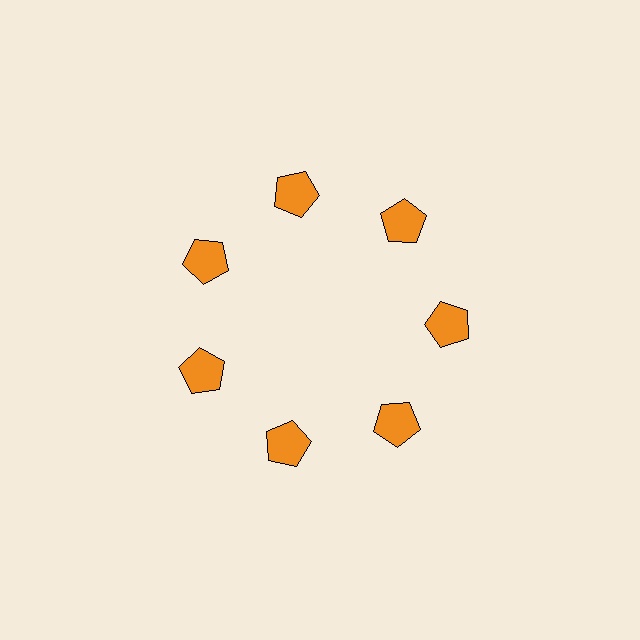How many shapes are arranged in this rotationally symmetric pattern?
There are 7 shapes, arranged in 7 groups of 1.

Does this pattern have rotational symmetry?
Yes, this pattern has 7-fold rotational symmetry. It looks the same after rotating 51 degrees around the center.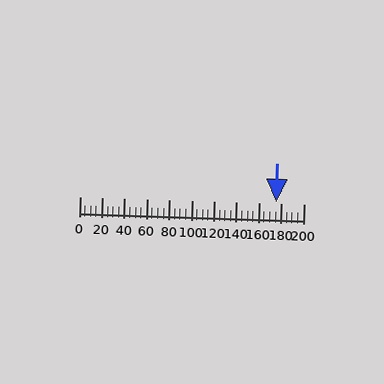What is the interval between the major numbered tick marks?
The major tick marks are spaced 20 units apart.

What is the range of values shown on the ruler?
The ruler shows values from 0 to 200.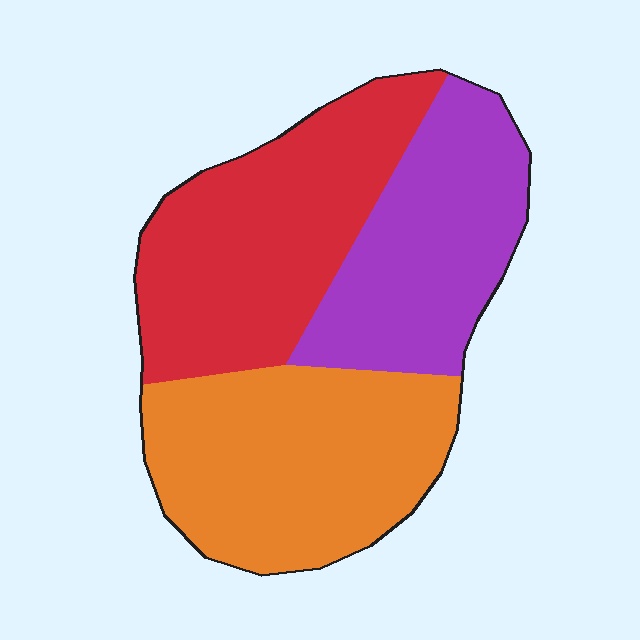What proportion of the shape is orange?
Orange takes up between a third and a half of the shape.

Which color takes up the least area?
Purple, at roughly 30%.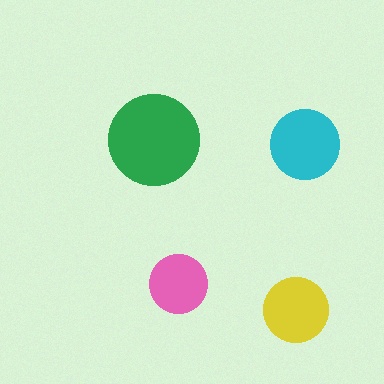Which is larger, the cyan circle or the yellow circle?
The cyan one.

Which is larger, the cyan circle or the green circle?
The green one.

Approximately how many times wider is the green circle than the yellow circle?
About 1.5 times wider.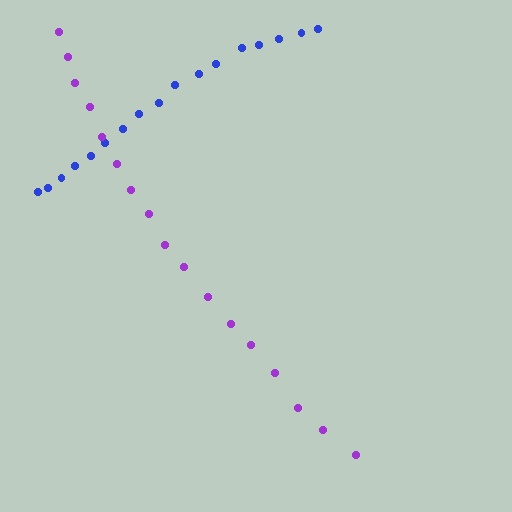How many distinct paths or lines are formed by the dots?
There are 2 distinct paths.